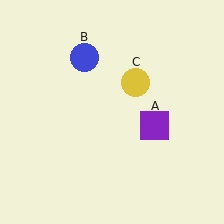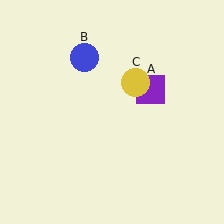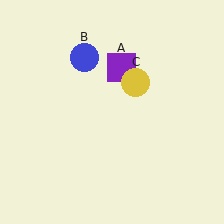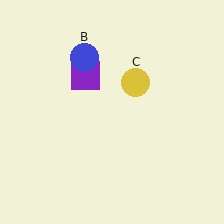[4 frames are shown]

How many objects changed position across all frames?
1 object changed position: purple square (object A).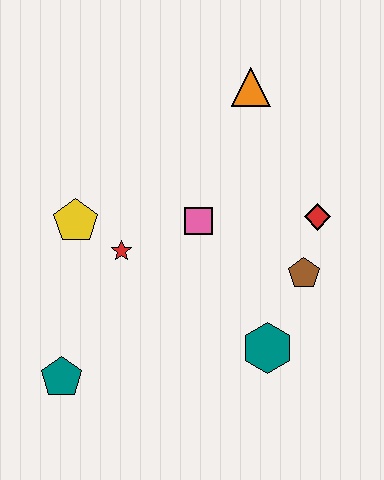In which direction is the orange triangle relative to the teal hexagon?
The orange triangle is above the teal hexagon.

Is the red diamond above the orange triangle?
No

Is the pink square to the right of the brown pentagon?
No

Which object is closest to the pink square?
The red star is closest to the pink square.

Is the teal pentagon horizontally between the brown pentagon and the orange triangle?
No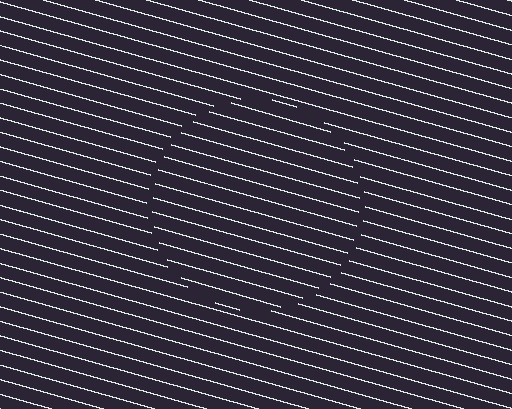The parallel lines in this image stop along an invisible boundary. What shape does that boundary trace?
An illusory circle. The interior of the shape contains the same grating, shifted by half a period — the contour is defined by the phase discontinuity where line-ends from the inner and outer gratings abut.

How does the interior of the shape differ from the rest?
The interior of the shape contains the same grating, shifted by half a period — the contour is defined by the phase discontinuity where line-ends from the inner and outer gratings abut.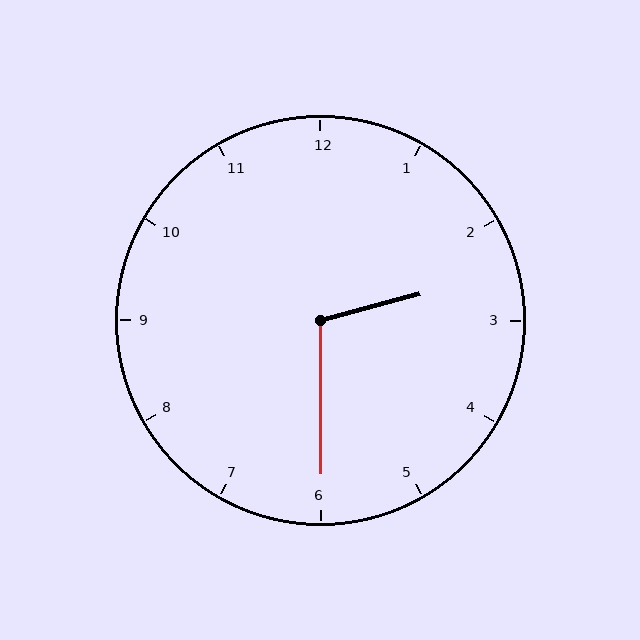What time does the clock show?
2:30.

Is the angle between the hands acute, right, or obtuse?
It is obtuse.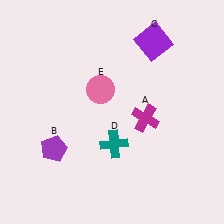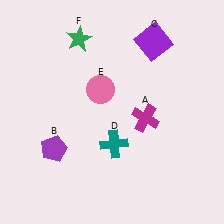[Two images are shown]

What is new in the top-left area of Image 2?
A green star (F) was added in the top-left area of Image 2.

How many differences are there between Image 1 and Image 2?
There is 1 difference between the two images.